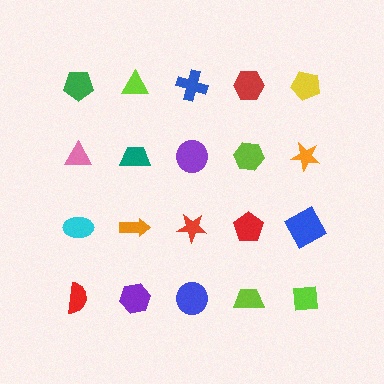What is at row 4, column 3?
A blue circle.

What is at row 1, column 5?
A yellow pentagon.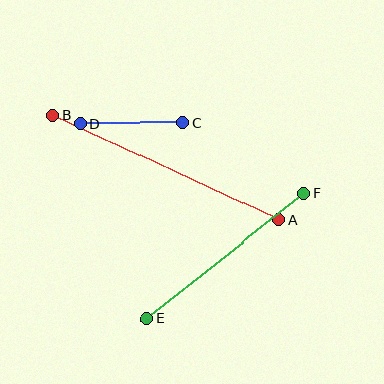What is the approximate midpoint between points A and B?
The midpoint is at approximately (166, 168) pixels.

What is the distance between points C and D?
The distance is approximately 102 pixels.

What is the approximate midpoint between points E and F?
The midpoint is at approximately (225, 256) pixels.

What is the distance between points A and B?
The distance is approximately 249 pixels.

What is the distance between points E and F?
The distance is approximately 201 pixels.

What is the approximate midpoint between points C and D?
The midpoint is at approximately (132, 123) pixels.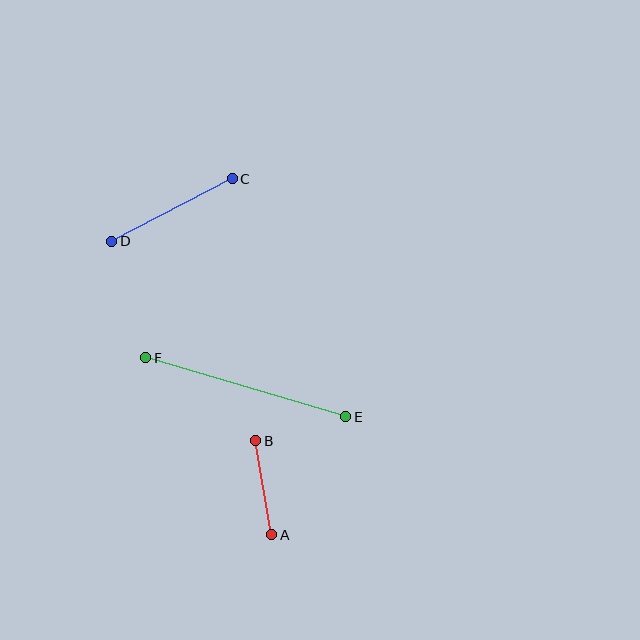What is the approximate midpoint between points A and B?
The midpoint is at approximately (264, 488) pixels.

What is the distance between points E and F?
The distance is approximately 208 pixels.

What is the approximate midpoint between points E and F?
The midpoint is at approximately (246, 387) pixels.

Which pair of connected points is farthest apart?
Points E and F are farthest apart.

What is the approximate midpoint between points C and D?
The midpoint is at approximately (172, 210) pixels.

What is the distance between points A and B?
The distance is approximately 96 pixels.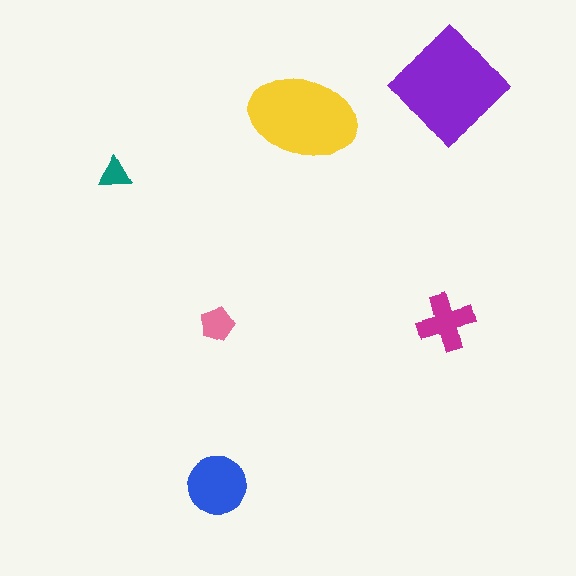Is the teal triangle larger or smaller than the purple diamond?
Smaller.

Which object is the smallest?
The teal triangle.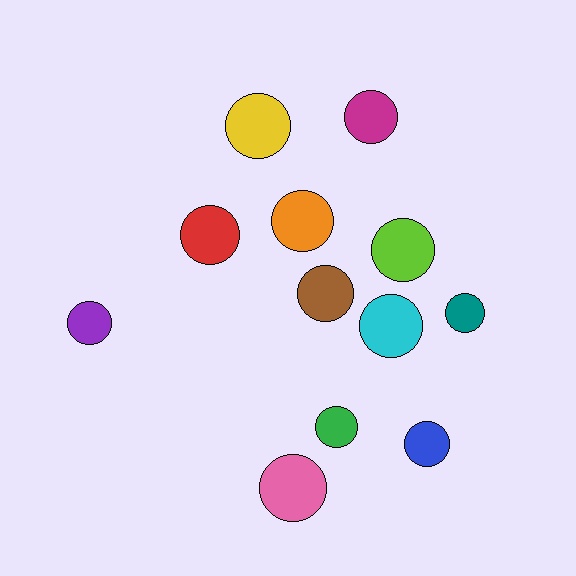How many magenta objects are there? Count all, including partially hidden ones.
There is 1 magenta object.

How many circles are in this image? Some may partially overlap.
There are 12 circles.